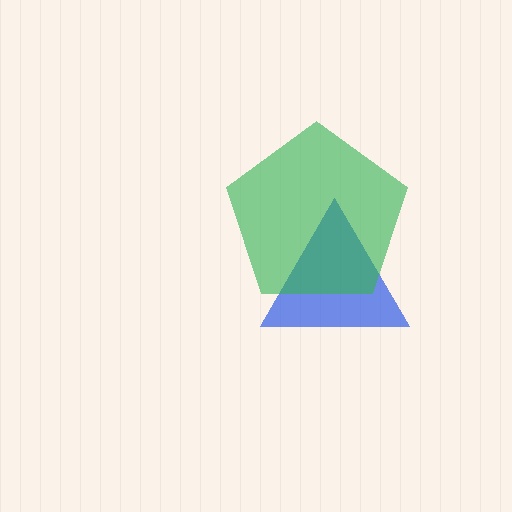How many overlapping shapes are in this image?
There are 2 overlapping shapes in the image.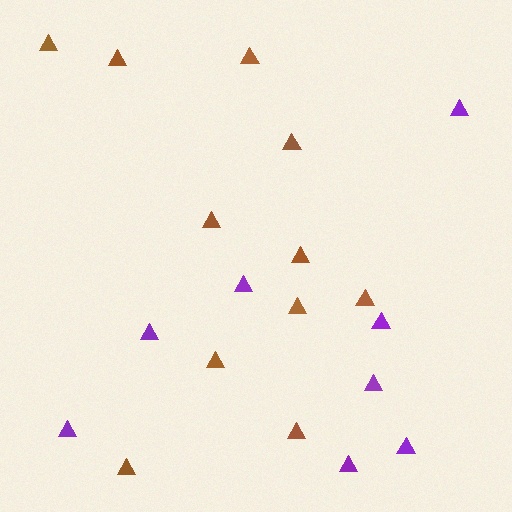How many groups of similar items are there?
There are 2 groups: one group of purple triangles (8) and one group of brown triangles (11).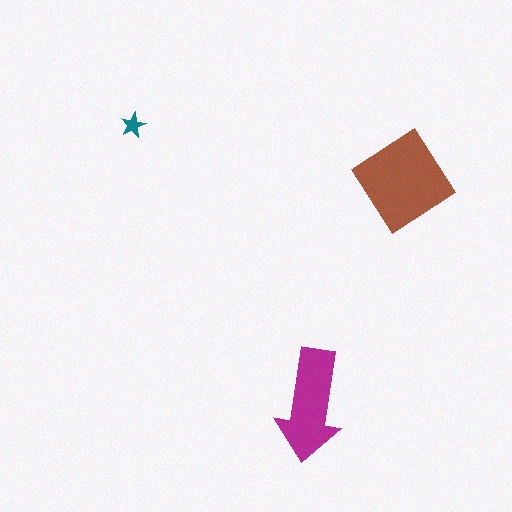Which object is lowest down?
The magenta arrow is bottommost.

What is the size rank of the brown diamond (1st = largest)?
1st.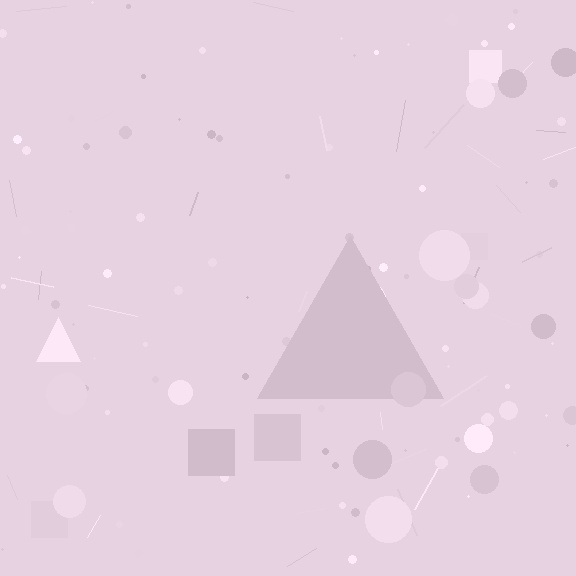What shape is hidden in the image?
A triangle is hidden in the image.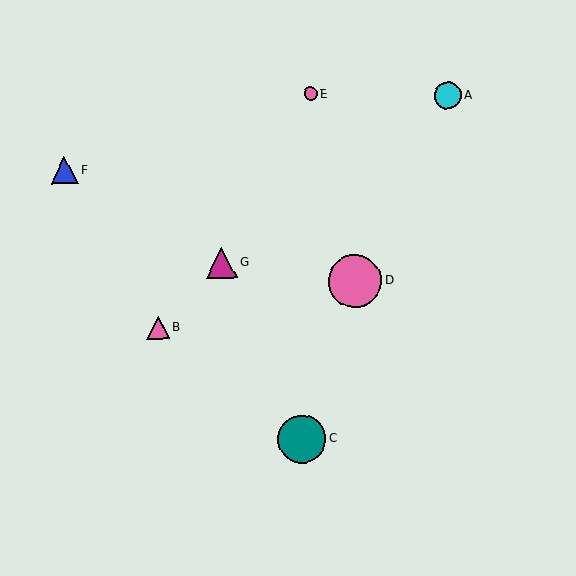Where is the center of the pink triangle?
The center of the pink triangle is at (158, 327).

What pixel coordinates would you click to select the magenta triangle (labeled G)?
Click at (222, 263) to select the magenta triangle G.